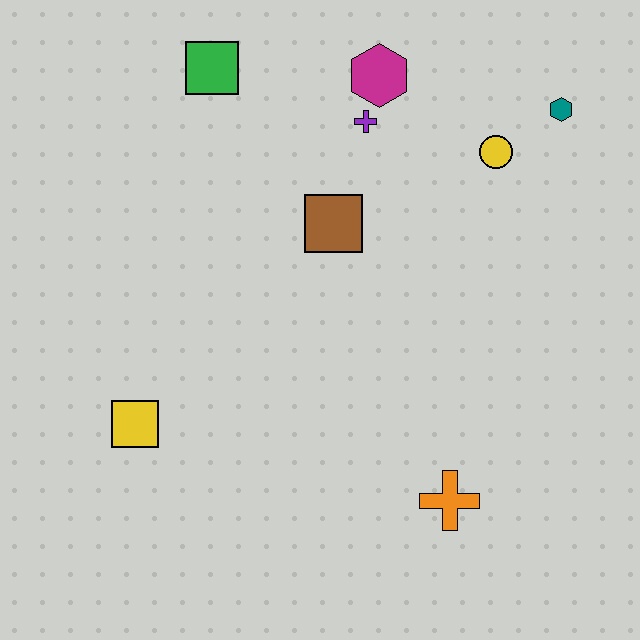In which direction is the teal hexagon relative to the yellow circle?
The teal hexagon is to the right of the yellow circle.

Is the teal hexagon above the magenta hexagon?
No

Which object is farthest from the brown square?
The orange cross is farthest from the brown square.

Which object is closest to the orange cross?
The brown square is closest to the orange cross.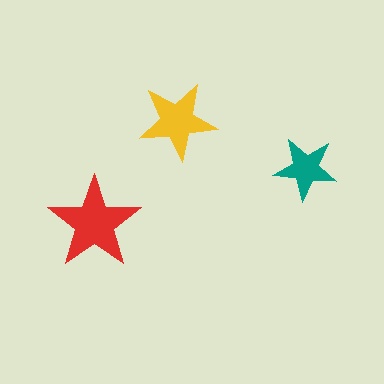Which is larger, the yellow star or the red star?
The red one.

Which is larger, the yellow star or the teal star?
The yellow one.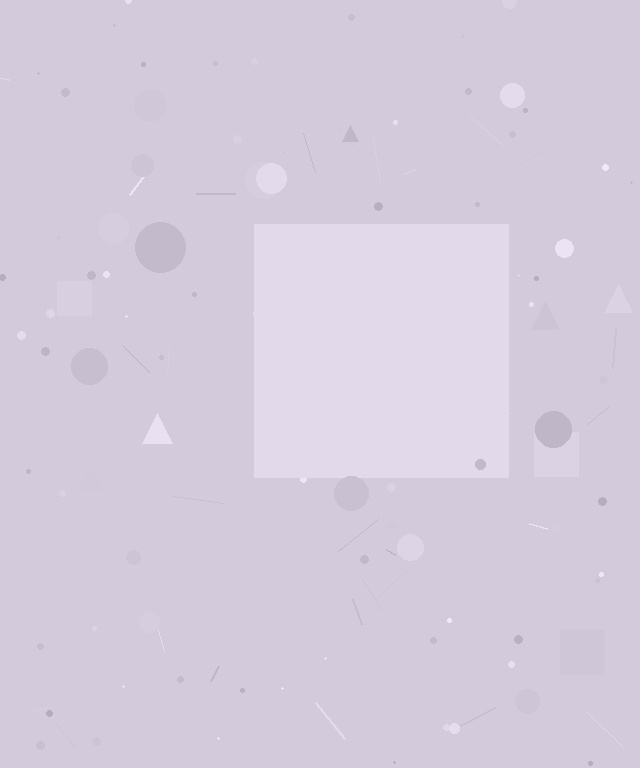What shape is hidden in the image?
A square is hidden in the image.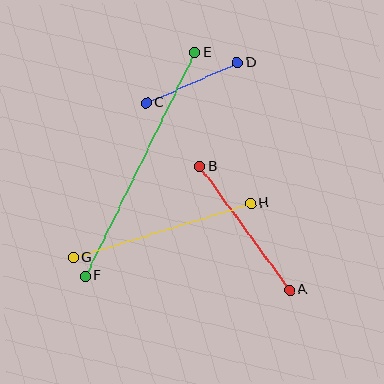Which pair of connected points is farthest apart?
Points E and F are farthest apart.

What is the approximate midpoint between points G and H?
The midpoint is at approximately (162, 230) pixels.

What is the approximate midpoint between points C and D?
The midpoint is at approximately (192, 83) pixels.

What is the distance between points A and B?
The distance is approximately 153 pixels.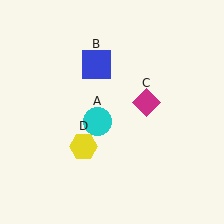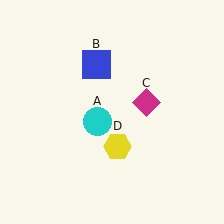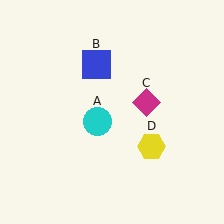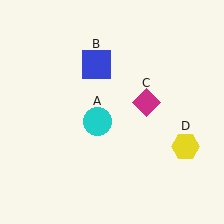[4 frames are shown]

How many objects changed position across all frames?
1 object changed position: yellow hexagon (object D).